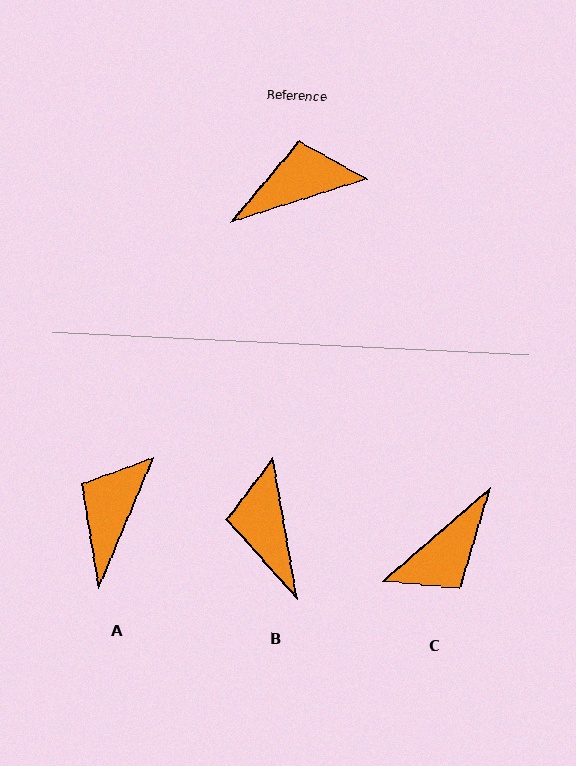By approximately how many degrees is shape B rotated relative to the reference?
Approximately 82 degrees counter-clockwise.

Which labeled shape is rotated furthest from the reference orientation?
C, about 157 degrees away.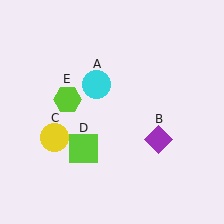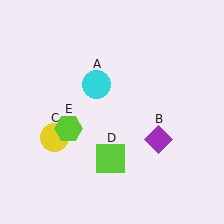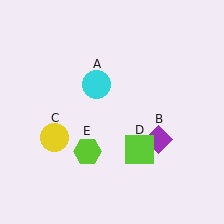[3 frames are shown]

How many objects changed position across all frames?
2 objects changed position: lime square (object D), lime hexagon (object E).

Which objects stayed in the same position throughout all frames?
Cyan circle (object A) and purple diamond (object B) and yellow circle (object C) remained stationary.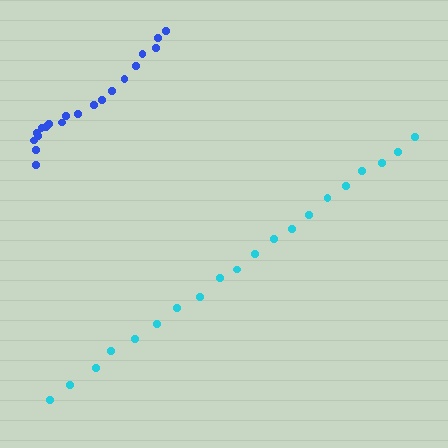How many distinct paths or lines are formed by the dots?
There are 2 distinct paths.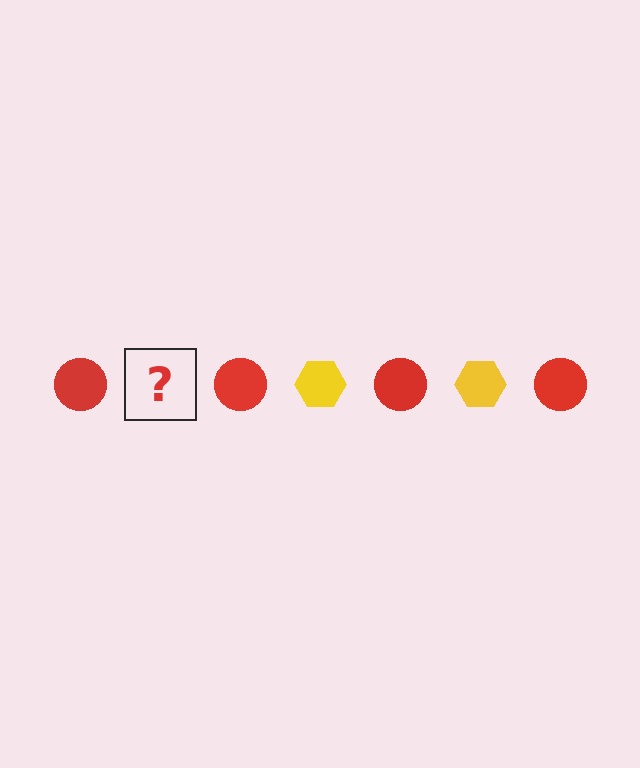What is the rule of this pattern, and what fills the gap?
The rule is that the pattern alternates between red circle and yellow hexagon. The gap should be filled with a yellow hexagon.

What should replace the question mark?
The question mark should be replaced with a yellow hexagon.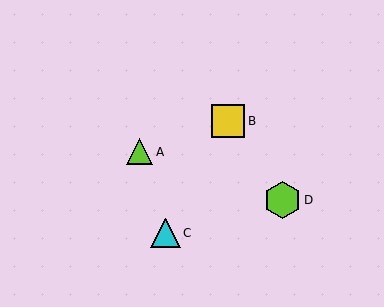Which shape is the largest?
The lime hexagon (labeled D) is the largest.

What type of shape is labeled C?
Shape C is a cyan triangle.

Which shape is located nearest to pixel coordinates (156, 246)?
The cyan triangle (labeled C) at (166, 233) is nearest to that location.